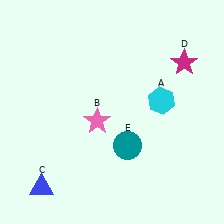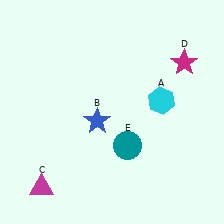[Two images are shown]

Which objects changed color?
B changed from pink to blue. C changed from blue to magenta.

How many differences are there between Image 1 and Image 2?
There are 2 differences between the two images.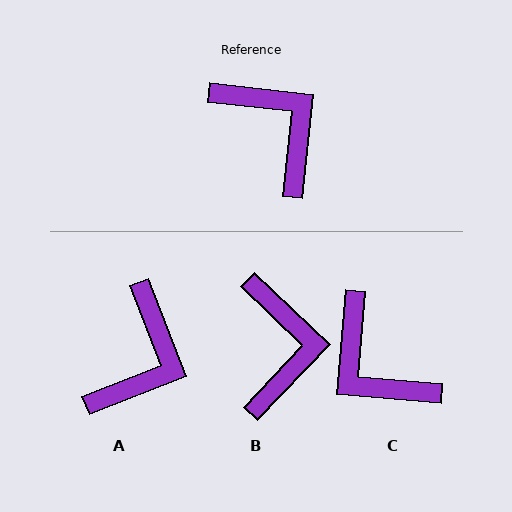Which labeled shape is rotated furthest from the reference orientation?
C, about 179 degrees away.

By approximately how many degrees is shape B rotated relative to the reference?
Approximately 37 degrees clockwise.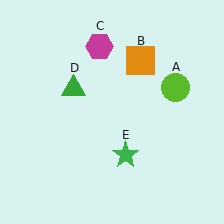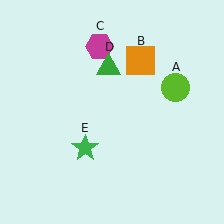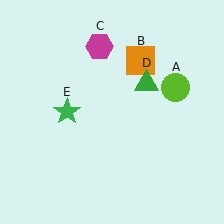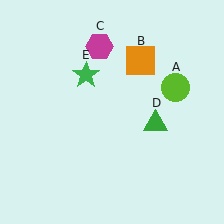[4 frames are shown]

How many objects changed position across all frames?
2 objects changed position: green triangle (object D), green star (object E).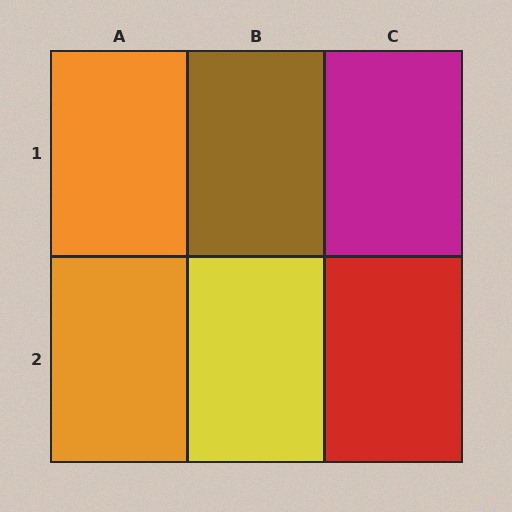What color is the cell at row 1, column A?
Orange.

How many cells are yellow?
1 cell is yellow.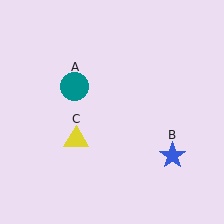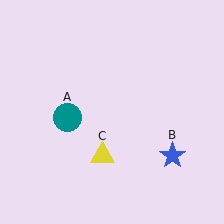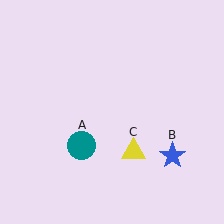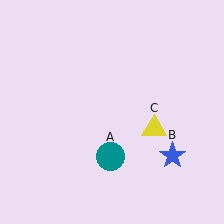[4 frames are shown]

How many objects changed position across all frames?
2 objects changed position: teal circle (object A), yellow triangle (object C).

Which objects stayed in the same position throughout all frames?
Blue star (object B) remained stationary.